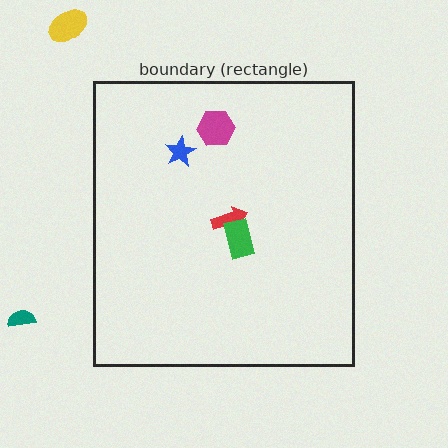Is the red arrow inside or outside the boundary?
Inside.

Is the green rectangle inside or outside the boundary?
Inside.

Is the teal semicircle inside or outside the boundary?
Outside.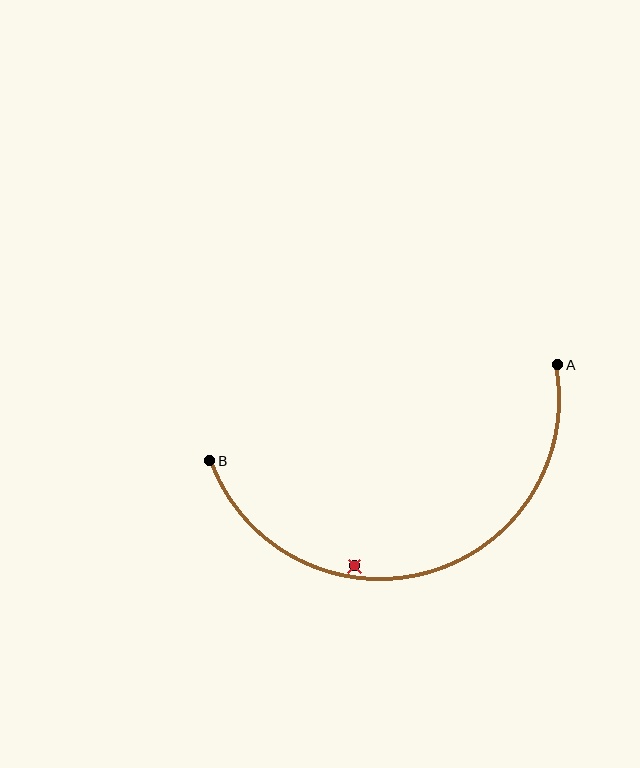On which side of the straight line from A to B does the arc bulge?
The arc bulges below the straight line connecting A and B.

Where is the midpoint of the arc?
The arc midpoint is the point on the curve farthest from the straight line joining A and B. It sits below that line.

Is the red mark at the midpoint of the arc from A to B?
No — the red mark does not lie on the arc at all. It sits slightly inside the curve.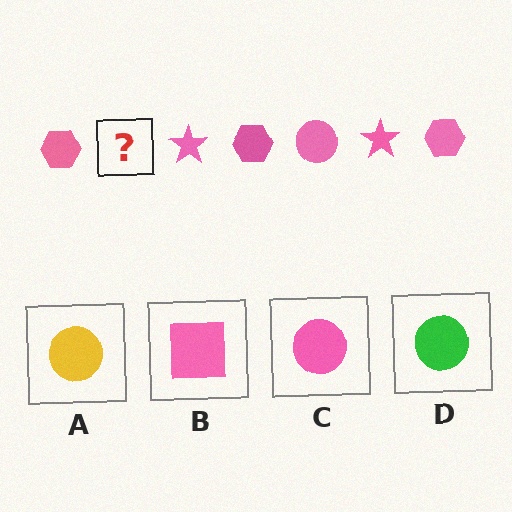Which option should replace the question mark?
Option C.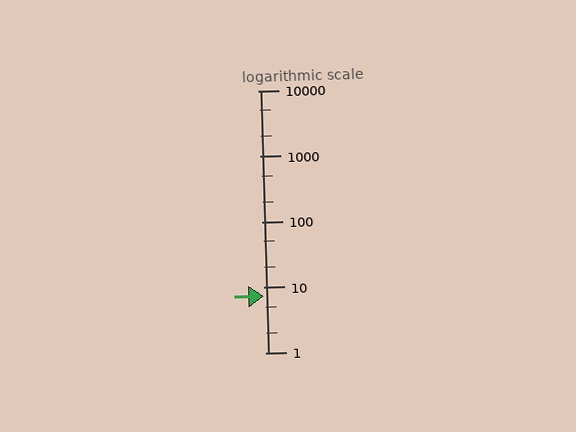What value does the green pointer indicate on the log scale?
The pointer indicates approximately 7.4.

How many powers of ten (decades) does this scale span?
The scale spans 4 decades, from 1 to 10000.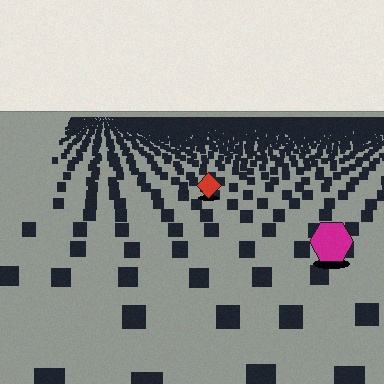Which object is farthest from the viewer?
The red diamond is farthest from the viewer. It appears smaller and the ground texture around it is denser.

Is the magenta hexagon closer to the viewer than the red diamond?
Yes. The magenta hexagon is closer — you can tell from the texture gradient: the ground texture is coarser near it.